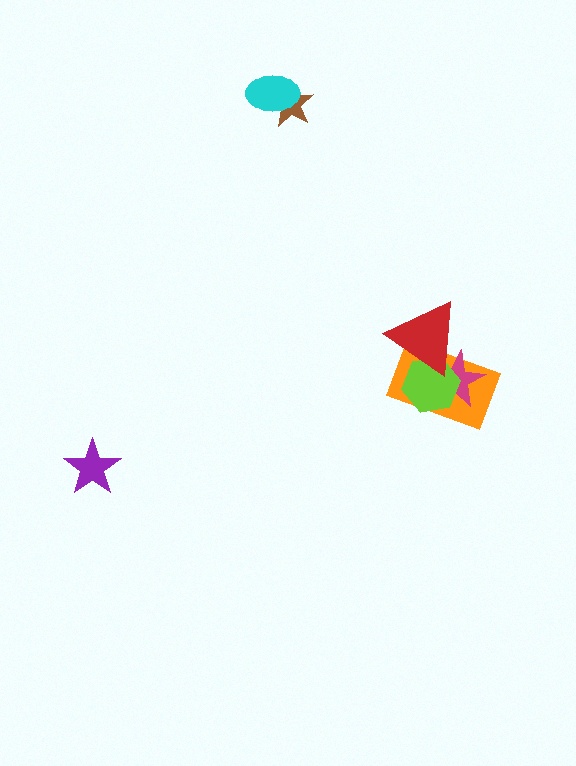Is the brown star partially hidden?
Yes, it is partially covered by another shape.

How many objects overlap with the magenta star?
3 objects overlap with the magenta star.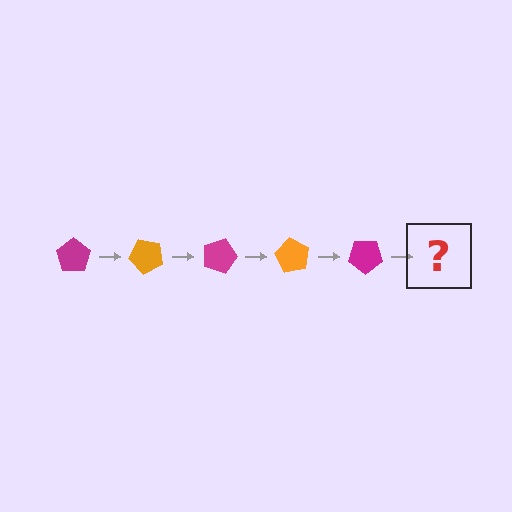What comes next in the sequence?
The next element should be an orange pentagon, rotated 225 degrees from the start.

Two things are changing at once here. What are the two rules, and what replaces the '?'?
The two rules are that it rotates 45 degrees each step and the color cycles through magenta and orange. The '?' should be an orange pentagon, rotated 225 degrees from the start.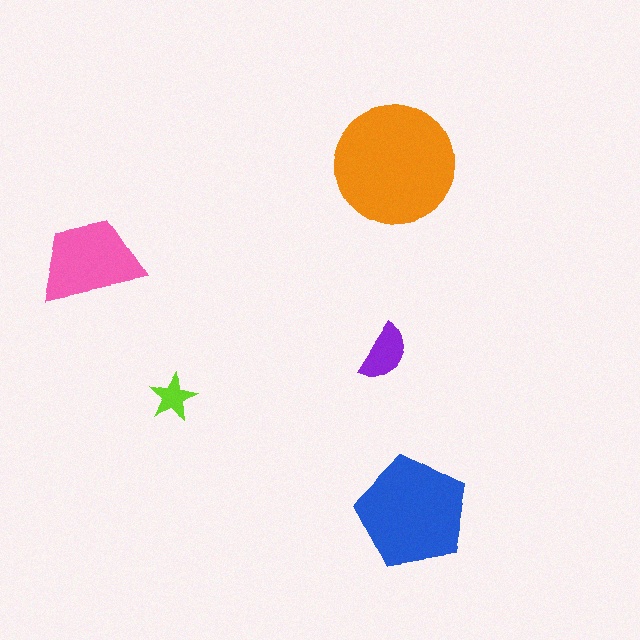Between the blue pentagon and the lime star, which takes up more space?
The blue pentagon.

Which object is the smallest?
The lime star.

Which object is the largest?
The orange circle.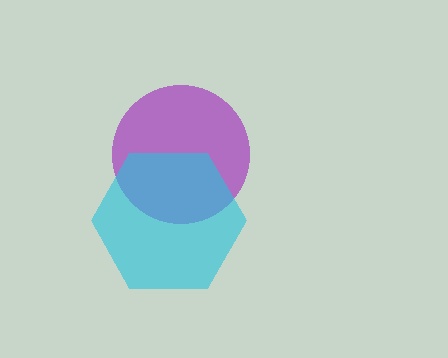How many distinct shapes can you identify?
There are 2 distinct shapes: a purple circle, a cyan hexagon.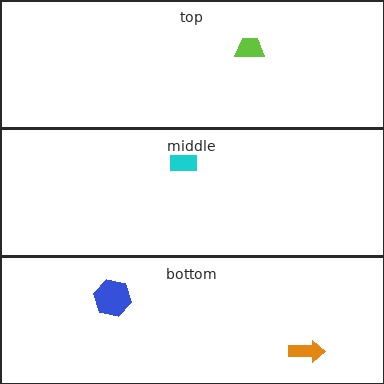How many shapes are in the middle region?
1.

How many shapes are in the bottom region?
2.